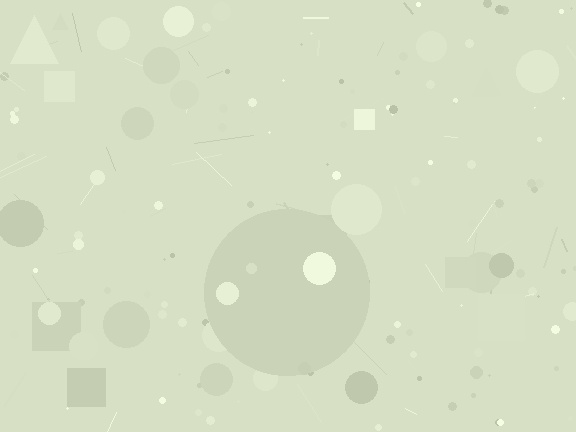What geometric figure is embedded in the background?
A circle is embedded in the background.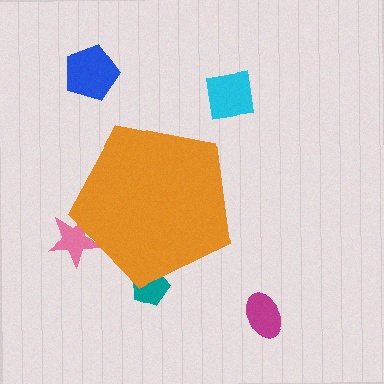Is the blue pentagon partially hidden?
No, the blue pentagon is fully visible.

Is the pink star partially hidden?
Yes, the pink star is partially hidden behind the orange pentagon.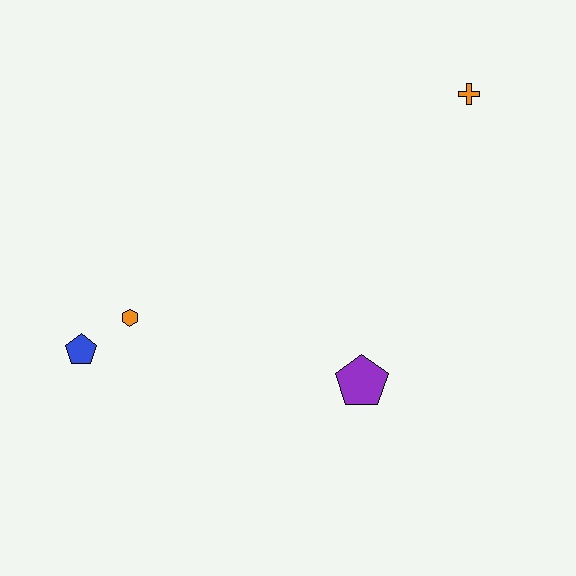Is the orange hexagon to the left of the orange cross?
Yes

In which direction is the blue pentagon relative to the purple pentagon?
The blue pentagon is to the left of the purple pentagon.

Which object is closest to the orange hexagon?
The blue pentagon is closest to the orange hexagon.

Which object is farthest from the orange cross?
The blue pentagon is farthest from the orange cross.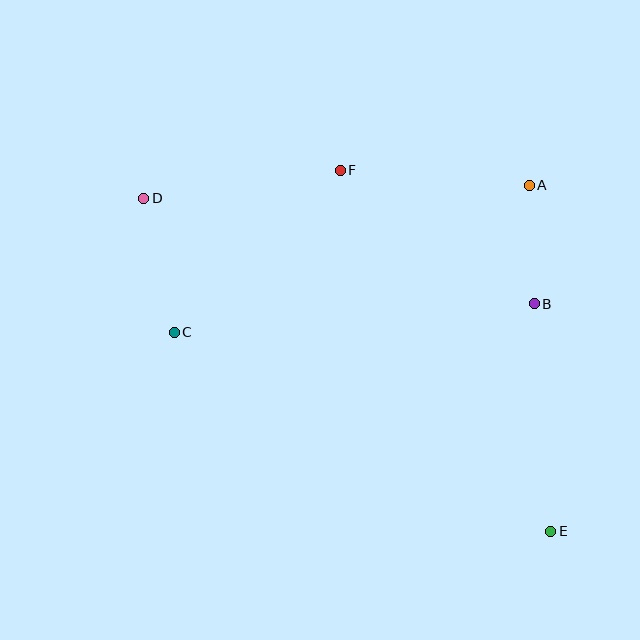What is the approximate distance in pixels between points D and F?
The distance between D and F is approximately 199 pixels.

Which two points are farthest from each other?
Points D and E are farthest from each other.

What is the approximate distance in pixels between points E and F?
The distance between E and F is approximately 418 pixels.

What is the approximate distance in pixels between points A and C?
The distance between A and C is approximately 384 pixels.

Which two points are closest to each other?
Points A and B are closest to each other.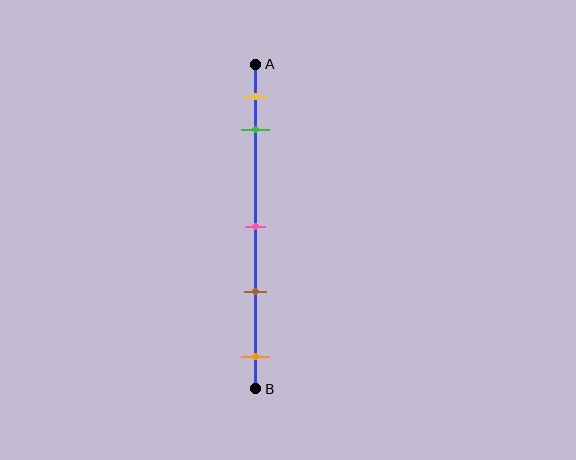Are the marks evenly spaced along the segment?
No, the marks are not evenly spaced.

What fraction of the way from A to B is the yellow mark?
The yellow mark is approximately 10% (0.1) of the way from A to B.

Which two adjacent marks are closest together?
The yellow and green marks are the closest adjacent pair.